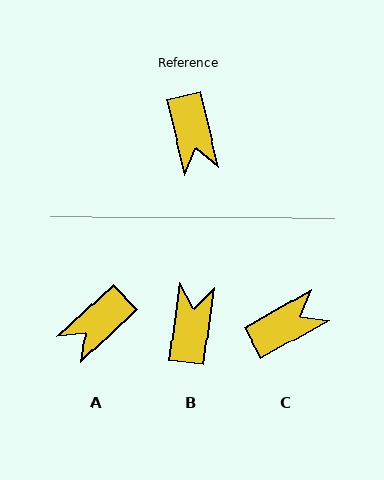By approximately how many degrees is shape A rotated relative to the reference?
Approximately 61 degrees clockwise.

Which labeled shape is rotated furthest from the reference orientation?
B, about 159 degrees away.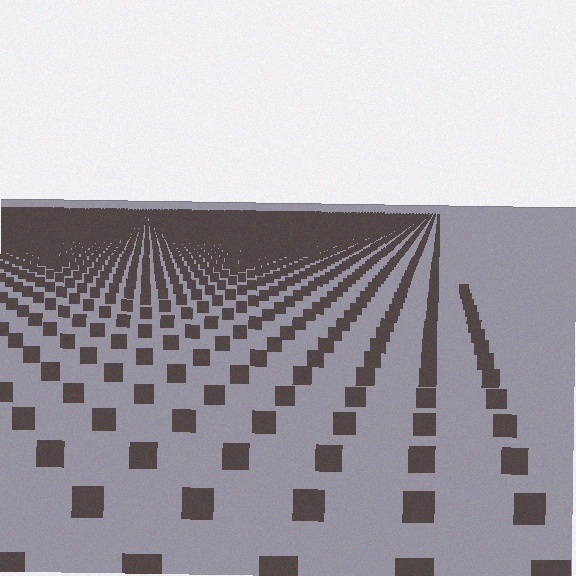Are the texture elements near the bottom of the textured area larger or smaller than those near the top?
Larger. Near the bottom, elements are closer to the viewer and appear at a bigger on-screen size.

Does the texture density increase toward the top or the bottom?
Density increases toward the top.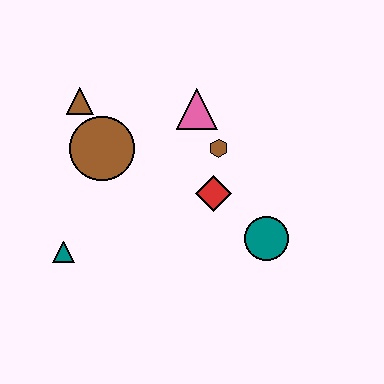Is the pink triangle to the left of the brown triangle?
No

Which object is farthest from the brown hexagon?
The teal triangle is farthest from the brown hexagon.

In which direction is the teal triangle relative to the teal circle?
The teal triangle is to the left of the teal circle.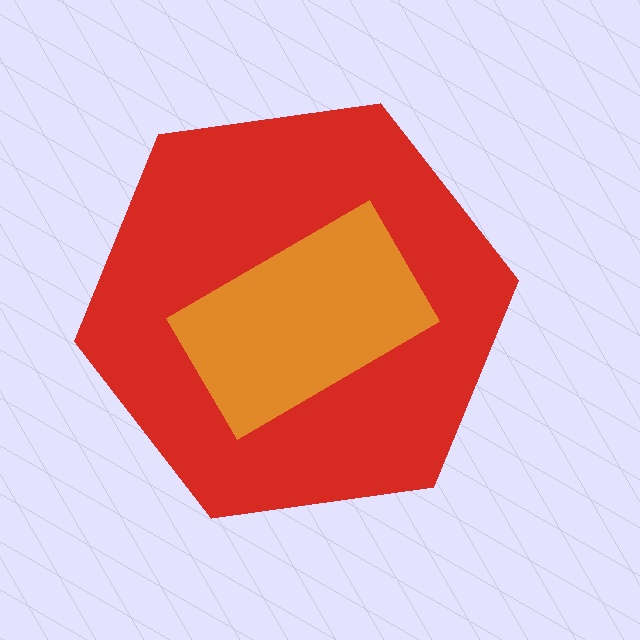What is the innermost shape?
The orange rectangle.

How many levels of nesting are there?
2.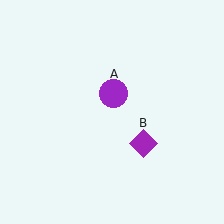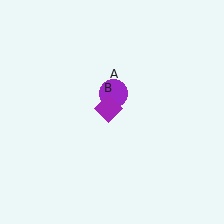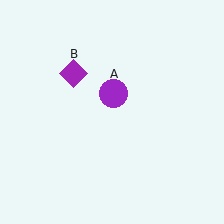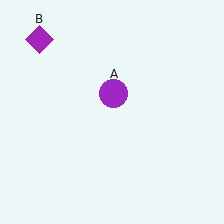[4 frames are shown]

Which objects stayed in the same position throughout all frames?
Purple circle (object A) remained stationary.